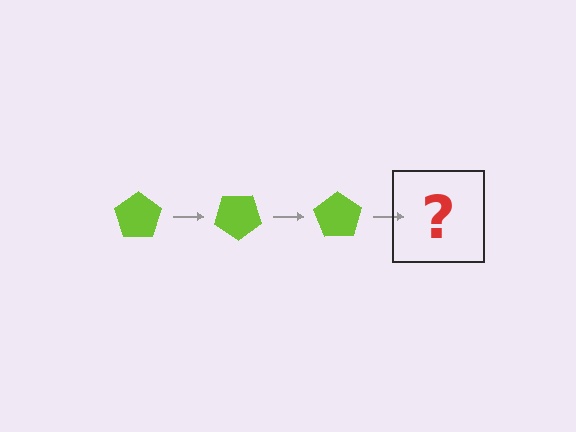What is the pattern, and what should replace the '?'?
The pattern is that the pentagon rotates 35 degrees each step. The '?' should be a lime pentagon rotated 105 degrees.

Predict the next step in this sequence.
The next step is a lime pentagon rotated 105 degrees.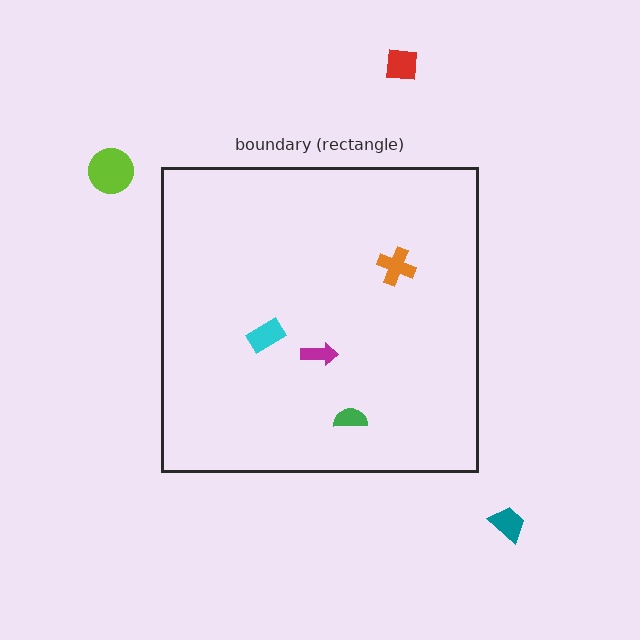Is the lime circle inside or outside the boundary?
Outside.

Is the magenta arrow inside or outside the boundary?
Inside.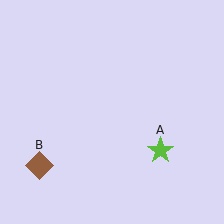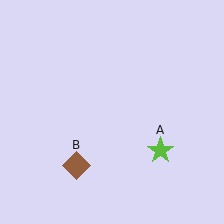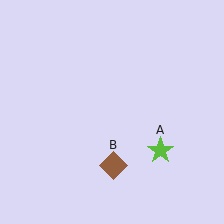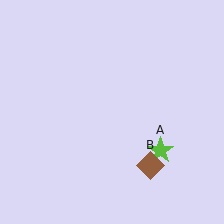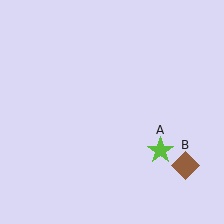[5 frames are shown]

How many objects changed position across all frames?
1 object changed position: brown diamond (object B).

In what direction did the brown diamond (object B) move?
The brown diamond (object B) moved right.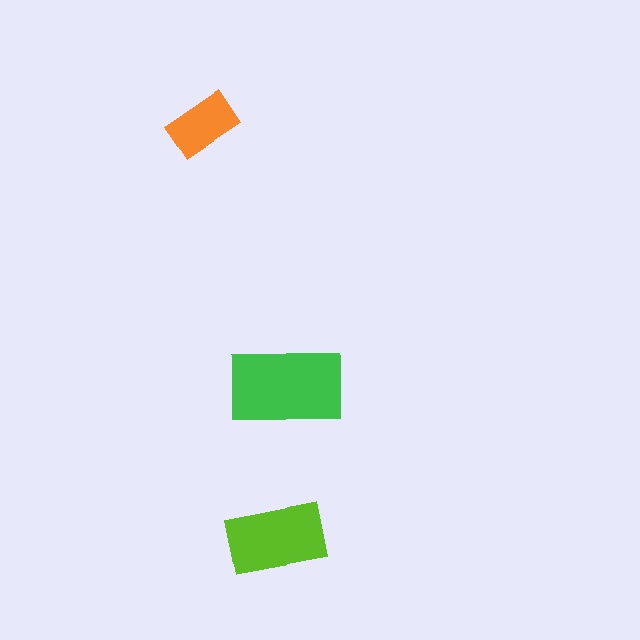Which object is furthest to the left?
The orange rectangle is leftmost.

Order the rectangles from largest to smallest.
the green one, the lime one, the orange one.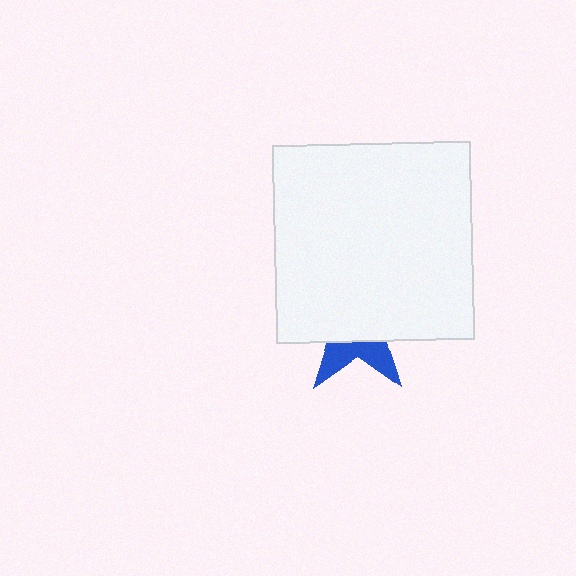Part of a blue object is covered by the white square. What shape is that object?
It is a star.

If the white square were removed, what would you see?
You would see the complete blue star.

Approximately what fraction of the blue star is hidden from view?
Roughly 69% of the blue star is hidden behind the white square.